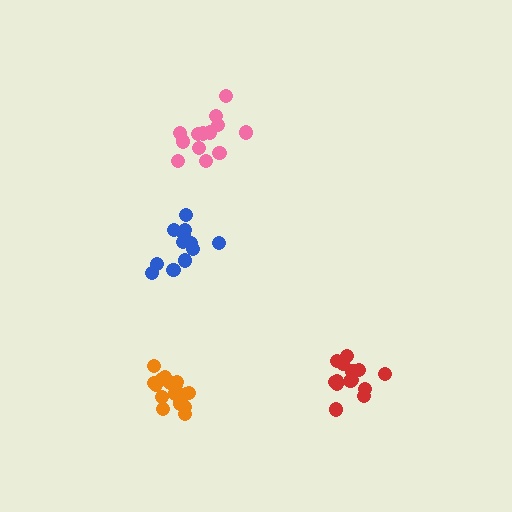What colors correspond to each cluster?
The clusters are colored: blue, orange, pink, red.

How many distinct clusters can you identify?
There are 4 distinct clusters.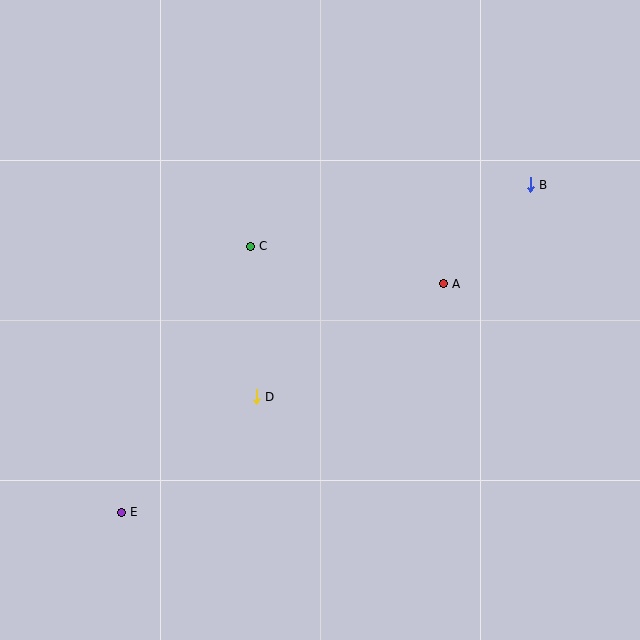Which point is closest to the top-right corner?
Point B is closest to the top-right corner.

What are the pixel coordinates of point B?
Point B is at (530, 185).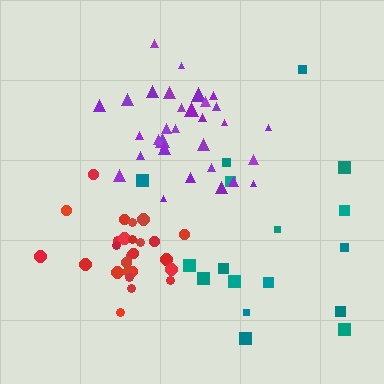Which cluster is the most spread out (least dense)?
Teal.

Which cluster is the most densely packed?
Red.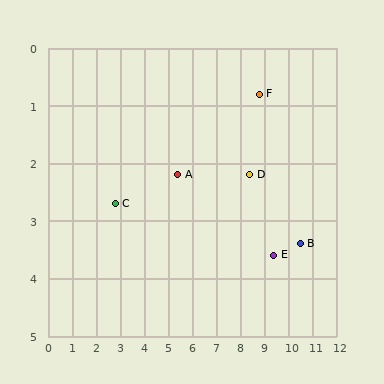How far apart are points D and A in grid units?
Points D and A are about 3.0 grid units apart.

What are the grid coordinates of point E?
Point E is at approximately (9.4, 3.6).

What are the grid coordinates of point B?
Point B is at approximately (10.5, 3.4).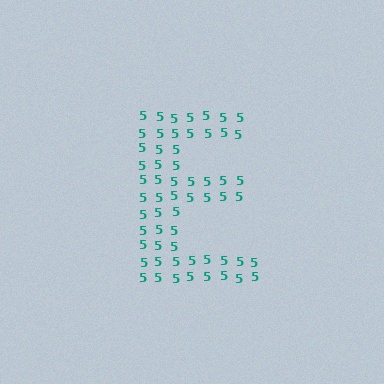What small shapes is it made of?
It is made of small digit 5's.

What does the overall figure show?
The overall figure shows the letter E.